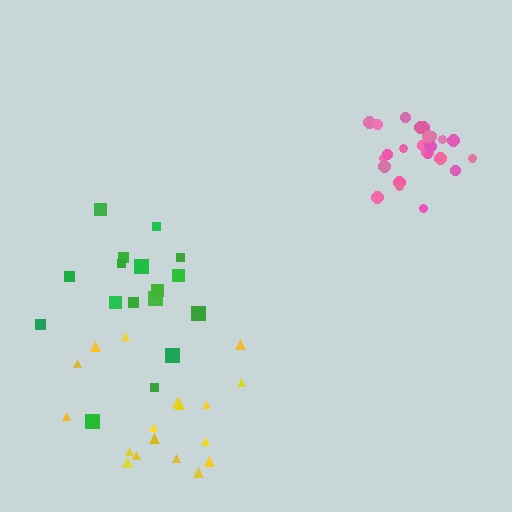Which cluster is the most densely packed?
Pink.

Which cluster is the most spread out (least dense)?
Green.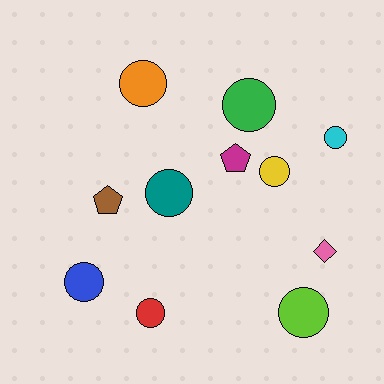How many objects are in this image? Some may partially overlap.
There are 11 objects.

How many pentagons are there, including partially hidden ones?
There are 2 pentagons.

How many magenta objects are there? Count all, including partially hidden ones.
There is 1 magenta object.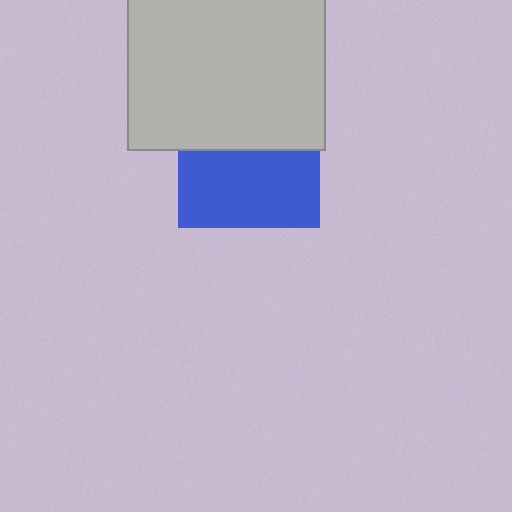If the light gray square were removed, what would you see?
You would see the complete blue square.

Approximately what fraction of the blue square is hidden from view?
Roughly 46% of the blue square is hidden behind the light gray square.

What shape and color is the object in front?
The object in front is a light gray square.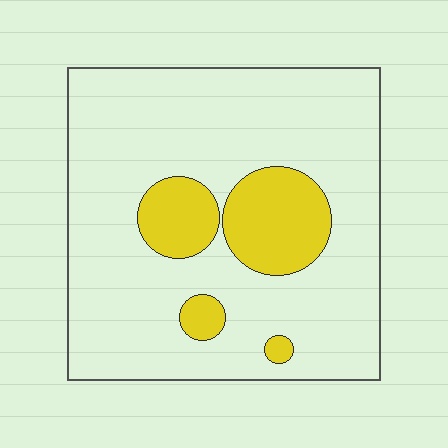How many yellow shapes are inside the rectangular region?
4.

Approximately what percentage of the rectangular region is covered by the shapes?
Approximately 20%.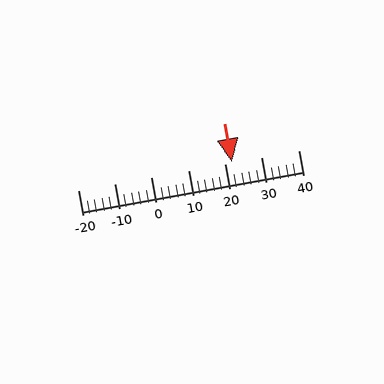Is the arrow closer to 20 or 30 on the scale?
The arrow is closer to 20.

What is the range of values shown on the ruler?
The ruler shows values from -20 to 40.